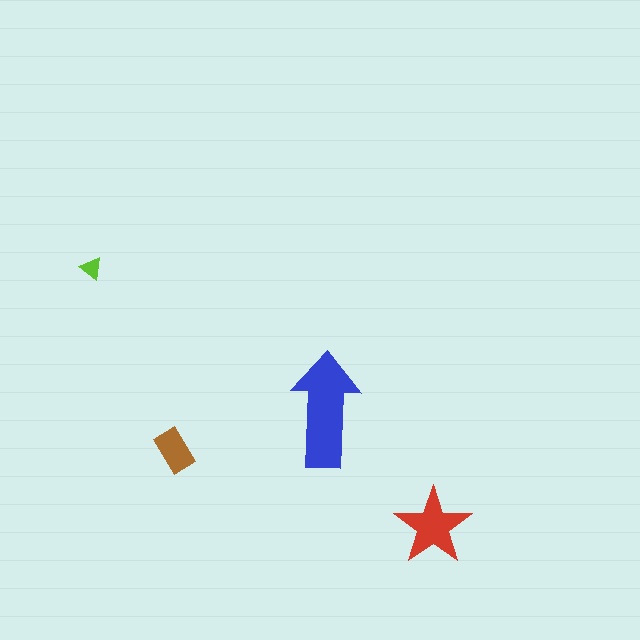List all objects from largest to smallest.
The blue arrow, the red star, the brown rectangle, the lime triangle.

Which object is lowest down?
The red star is bottommost.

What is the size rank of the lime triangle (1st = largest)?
4th.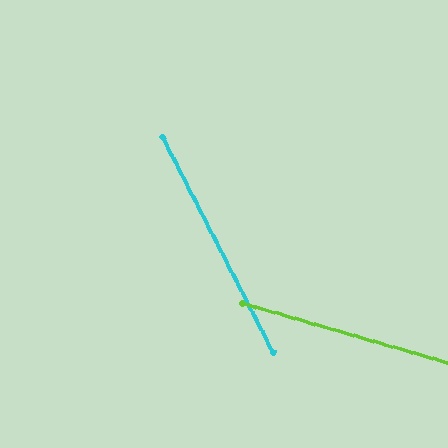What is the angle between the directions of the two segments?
Approximately 47 degrees.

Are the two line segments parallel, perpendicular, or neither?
Neither parallel nor perpendicular — they differ by about 47°.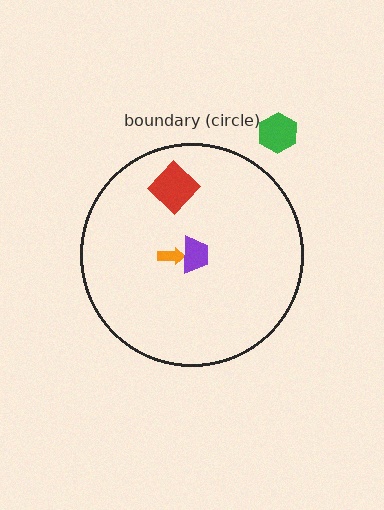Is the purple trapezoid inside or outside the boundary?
Inside.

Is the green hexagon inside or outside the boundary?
Outside.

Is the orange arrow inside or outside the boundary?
Inside.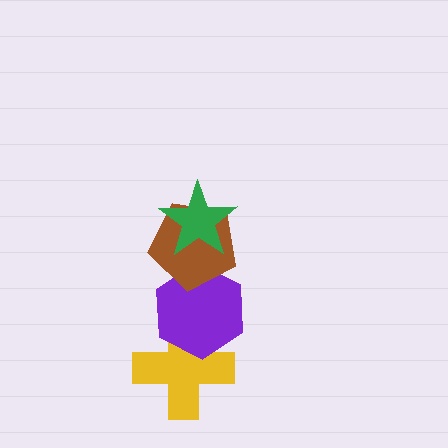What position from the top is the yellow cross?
The yellow cross is 4th from the top.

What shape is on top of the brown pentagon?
The green star is on top of the brown pentagon.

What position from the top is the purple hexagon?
The purple hexagon is 3rd from the top.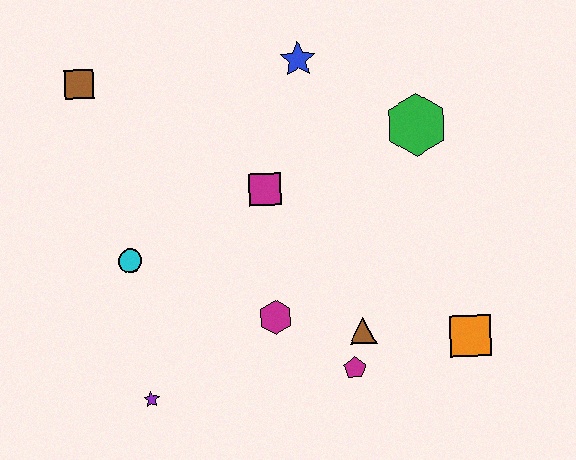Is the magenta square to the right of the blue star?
No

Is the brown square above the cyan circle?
Yes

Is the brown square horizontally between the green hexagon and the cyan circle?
No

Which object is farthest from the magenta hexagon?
The brown square is farthest from the magenta hexagon.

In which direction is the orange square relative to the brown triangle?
The orange square is to the right of the brown triangle.